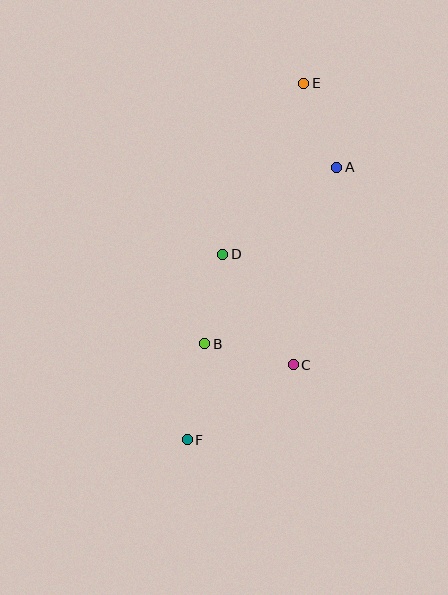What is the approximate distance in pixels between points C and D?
The distance between C and D is approximately 131 pixels.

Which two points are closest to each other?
Points A and E are closest to each other.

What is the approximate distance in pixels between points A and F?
The distance between A and F is approximately 311 pixels.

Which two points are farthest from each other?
Points E and F are farthest from each other.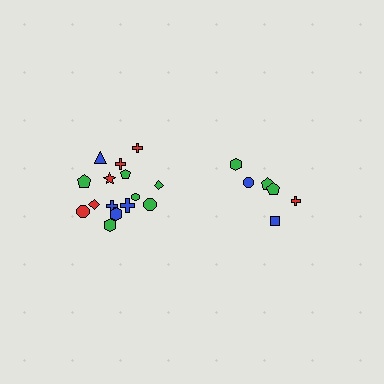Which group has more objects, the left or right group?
The left group.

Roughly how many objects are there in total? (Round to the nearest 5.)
Roughly 20 objects in total.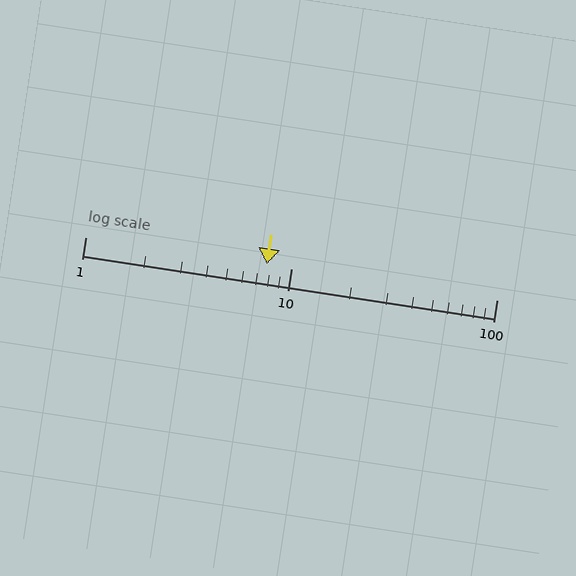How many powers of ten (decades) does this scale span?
The scale spans 2 decades, from 1 to 100.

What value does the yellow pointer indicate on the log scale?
The pointer indicates approximately 7.6.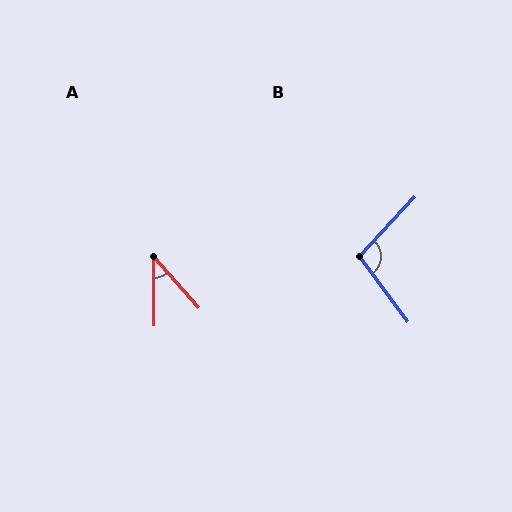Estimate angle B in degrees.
Approximately 100 degrees.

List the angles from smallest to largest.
A (42°), B (100°).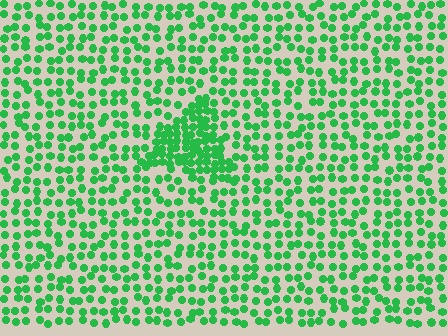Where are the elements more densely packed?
The elements are more densely packed inside the triangle boundary.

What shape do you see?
I see a triangle.